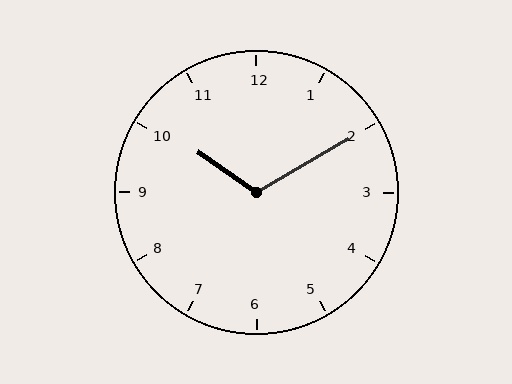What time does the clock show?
10:10.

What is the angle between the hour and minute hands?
Approximately 115 degrees.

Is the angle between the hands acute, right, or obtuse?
It is obtuse.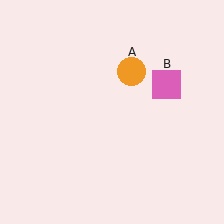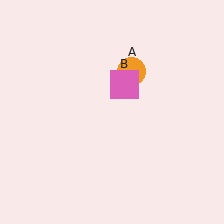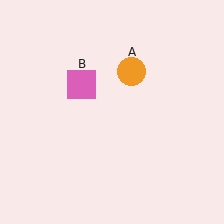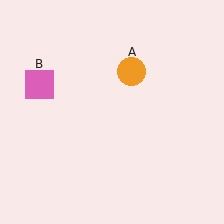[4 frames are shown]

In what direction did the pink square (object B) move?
The pink square (object B) moved left.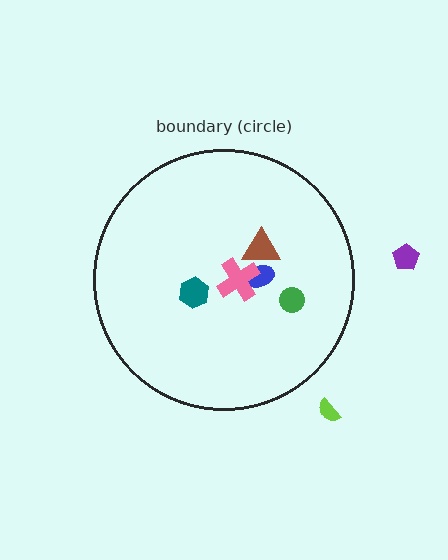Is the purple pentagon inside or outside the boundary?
Outside.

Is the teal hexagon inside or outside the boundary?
Inside.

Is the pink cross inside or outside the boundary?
Inside.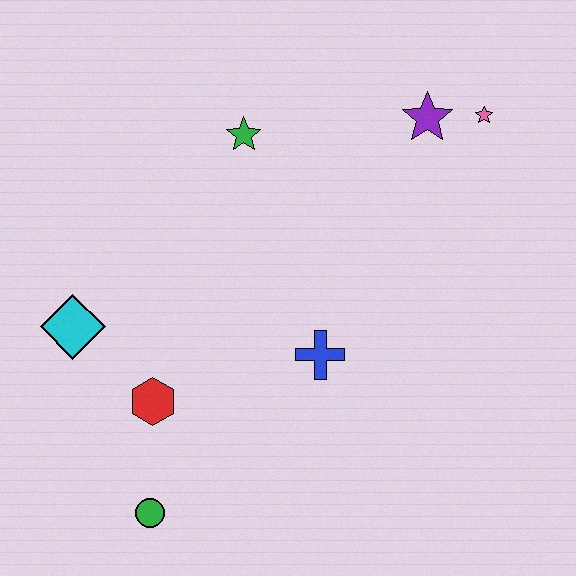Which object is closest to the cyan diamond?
The red hexagon is closest to the cyan diamond.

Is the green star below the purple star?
Yes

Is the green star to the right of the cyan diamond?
Yes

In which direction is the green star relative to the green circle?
The green star is above the green circle.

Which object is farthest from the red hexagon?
The pink star is farthest from the red hexagon.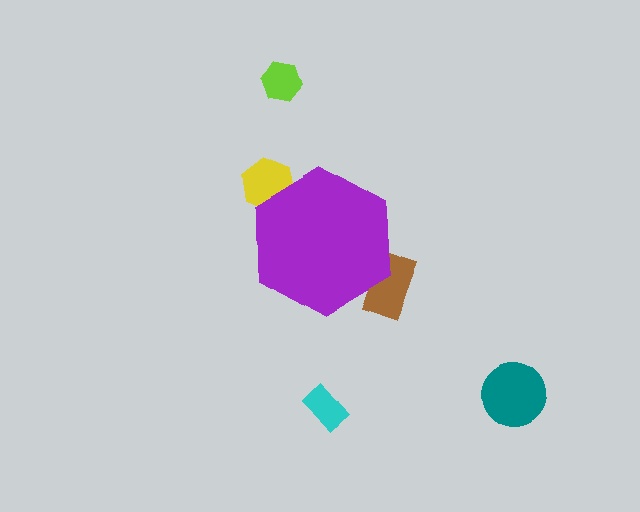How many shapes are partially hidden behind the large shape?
2 shapes are partially hidden.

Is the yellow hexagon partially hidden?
Yes, the yellow hexagon is partially hidden behind the purple hexagon.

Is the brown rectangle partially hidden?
Yes, the brown rectangle is partially hidden behind the purple hexagon.